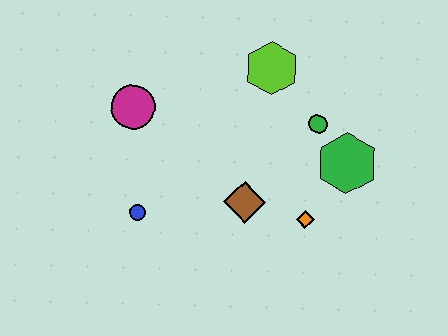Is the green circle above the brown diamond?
Yes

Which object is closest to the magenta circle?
The blue circle is closest to the magenta circle.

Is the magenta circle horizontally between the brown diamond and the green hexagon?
No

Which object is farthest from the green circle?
The blue circle is farthest from the green circle.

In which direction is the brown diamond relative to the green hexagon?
The brown diamond is to the left of the green hexagon.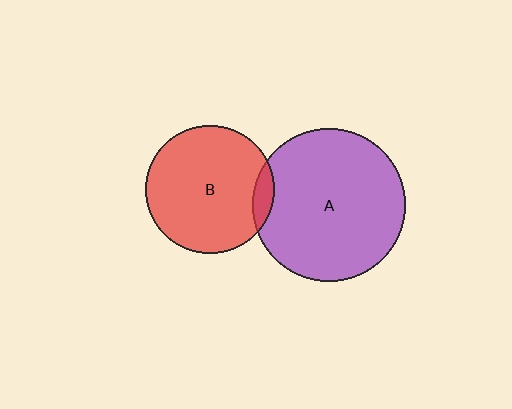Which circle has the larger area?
Circle A (purple).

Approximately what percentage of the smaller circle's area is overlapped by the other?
Approximately 10%.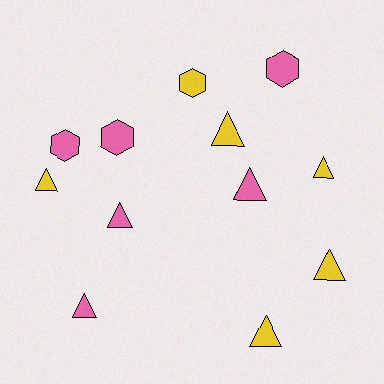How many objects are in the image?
There are 12 objects.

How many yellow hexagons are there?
There is 1 yellow hexagon.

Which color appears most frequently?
Pink, with 6 objects.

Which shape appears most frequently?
Triangle, with 8 objects.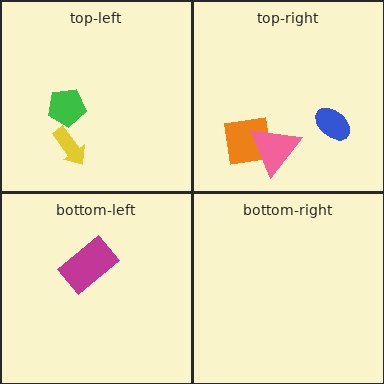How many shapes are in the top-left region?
2.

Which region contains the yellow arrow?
The top-left region.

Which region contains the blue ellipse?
The top-right region.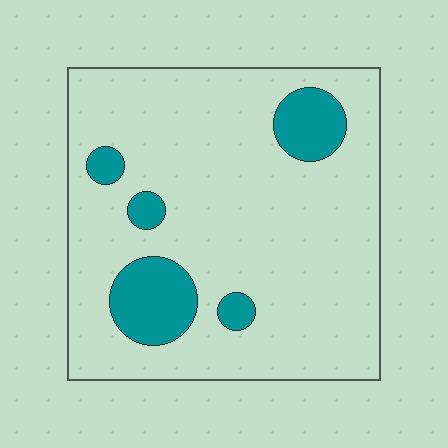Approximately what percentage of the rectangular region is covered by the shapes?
Approximately 15%.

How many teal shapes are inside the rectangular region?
5.